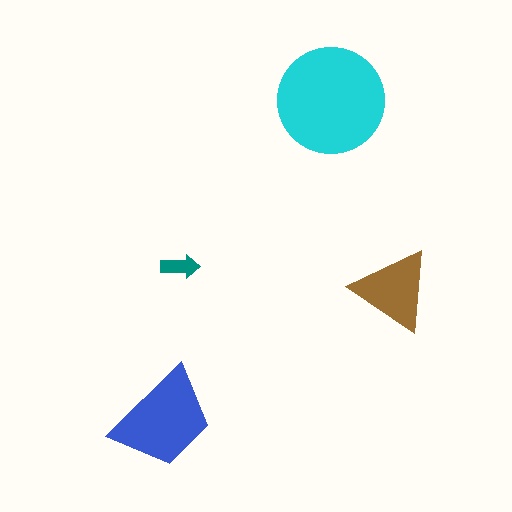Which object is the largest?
The cyan circle.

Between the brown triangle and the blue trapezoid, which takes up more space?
The blue trapezoid.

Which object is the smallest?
The teal arrow.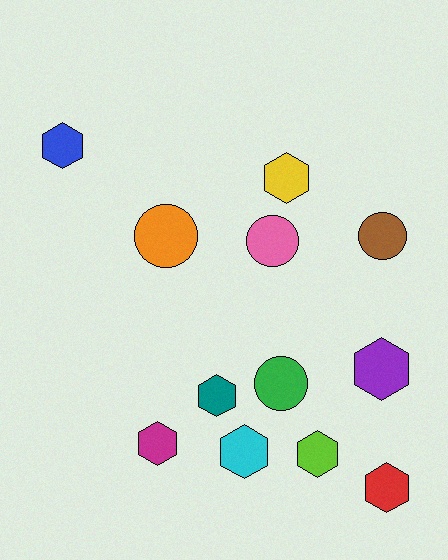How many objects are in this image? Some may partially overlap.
There are 12 objects.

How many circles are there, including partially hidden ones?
There are 4 circles.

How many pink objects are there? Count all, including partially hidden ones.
There is 1 pink object.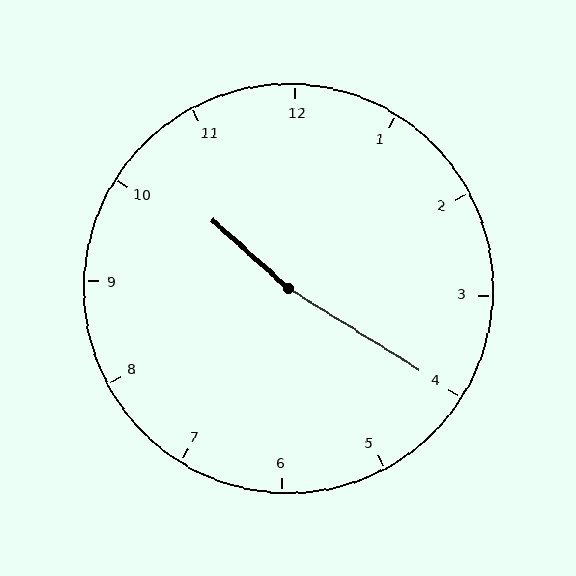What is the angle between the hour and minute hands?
Approximately 170 degrees.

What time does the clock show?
10:20.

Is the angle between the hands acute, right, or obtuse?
It is obtuse.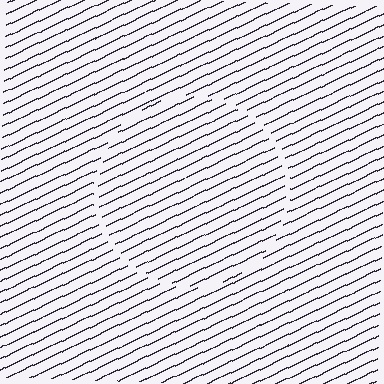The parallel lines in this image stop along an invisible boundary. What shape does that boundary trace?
An illusory circle. The interior of the shape contains the same grating, shifted by half a period — the contour is defined by the phase discontinuity where line-ends from the inner and outer gratings abut.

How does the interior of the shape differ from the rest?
The interior of the shape contains the same grating, shifted by half a period — the contour is defined by the phase discontinuity where line-ends from the inner and outer gratings abut.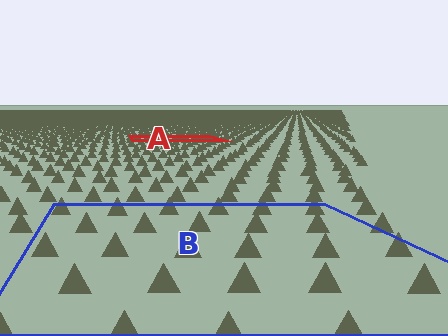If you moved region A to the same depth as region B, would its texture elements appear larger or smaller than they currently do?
They would appear larger. At a closer depth, the same texture elements are projected at a bigger on-screen size.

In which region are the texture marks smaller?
The texture marks are smaller in region A, because it is farther away.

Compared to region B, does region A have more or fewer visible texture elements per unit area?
Region A has more texture elements per unit area — they are packed more densely because it is farther away.